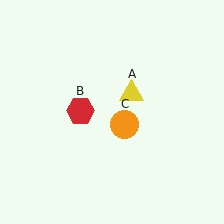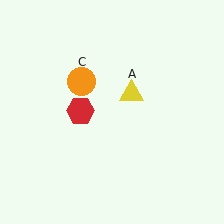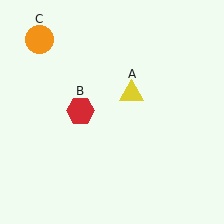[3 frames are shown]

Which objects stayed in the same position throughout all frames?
Yellow triangle (object A) and red hexagon (object B) remained stationary.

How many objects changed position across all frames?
1 object changed position: orange circle (object C).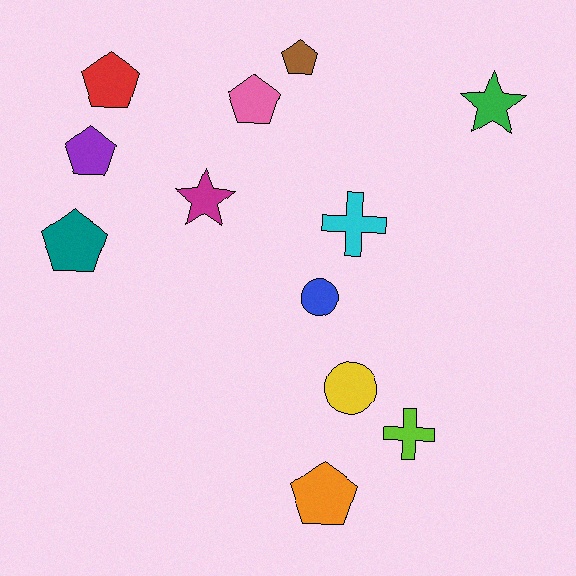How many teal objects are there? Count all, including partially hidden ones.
There is 1 teal object.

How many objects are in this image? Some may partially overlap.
There are 12 objects.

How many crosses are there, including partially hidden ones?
There are 2 crosses.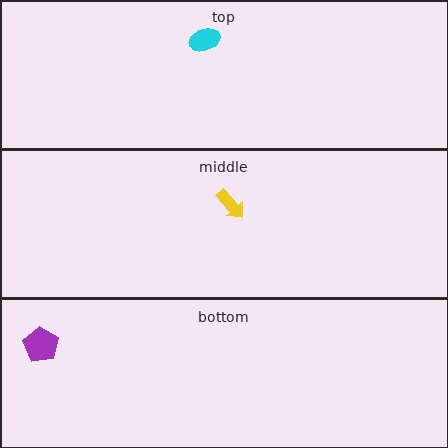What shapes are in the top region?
The cyan ellipse.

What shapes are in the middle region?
The yellow arrow.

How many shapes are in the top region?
1.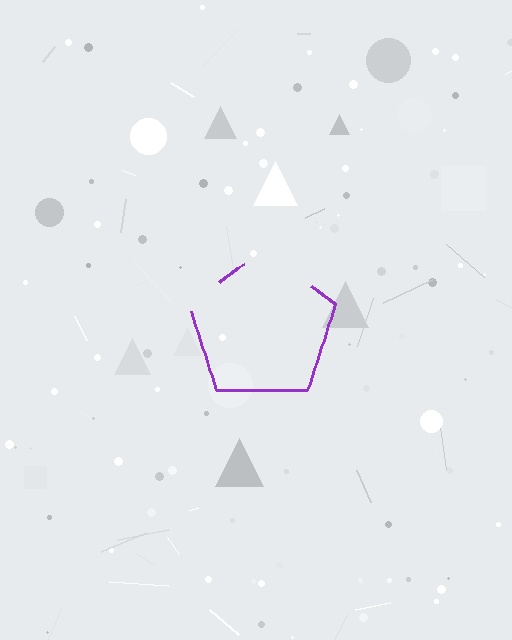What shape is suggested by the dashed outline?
The dashed outline suggests a pentagon.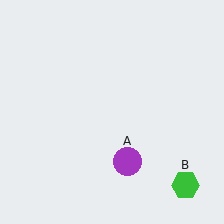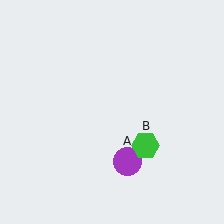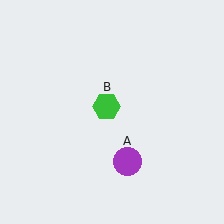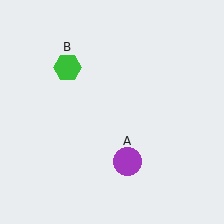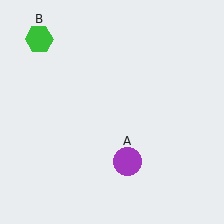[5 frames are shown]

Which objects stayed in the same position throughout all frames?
Purple circle (object A) remained stationary.